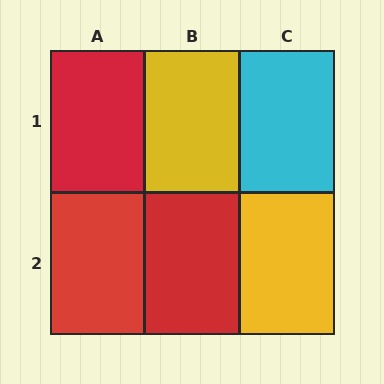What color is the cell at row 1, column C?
Cyan.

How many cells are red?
3 cells are red.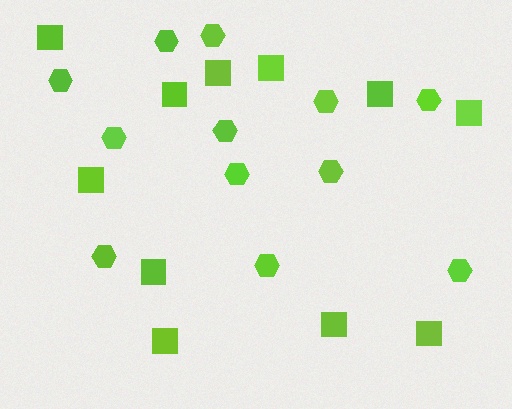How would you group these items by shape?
There are 2 groups: one group of squares (11) and one group of hexagons (12).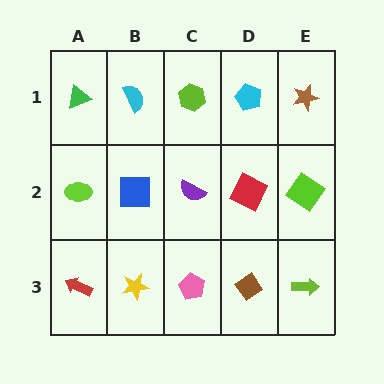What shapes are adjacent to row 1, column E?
A lime diamond (row 2, column E), a cyan pentagon (row 1, column D).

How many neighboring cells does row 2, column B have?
4.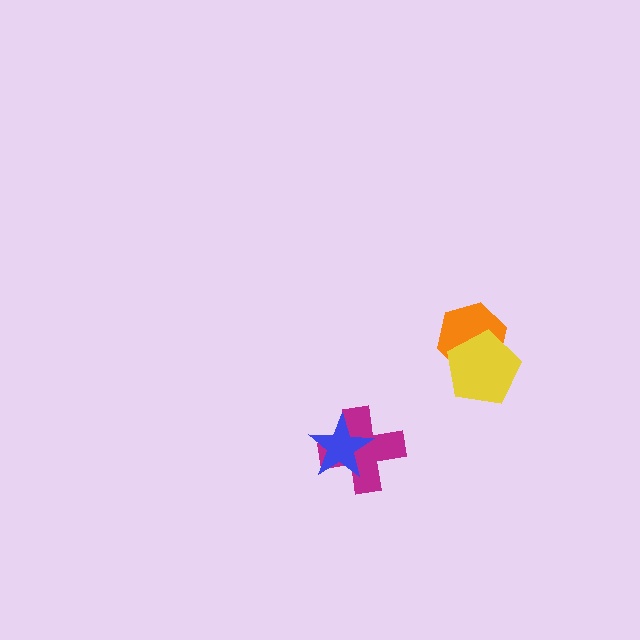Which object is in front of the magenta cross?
The blue star is in front of the magenta cross.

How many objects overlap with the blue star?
1 object overlaps with the blue star.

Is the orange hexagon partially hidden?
Yes, it is partially covered by another shape.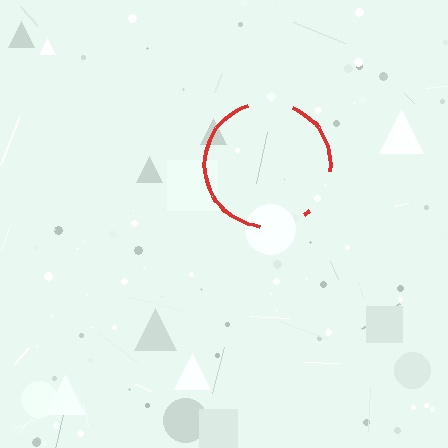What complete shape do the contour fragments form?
The contour fragments form a circle.